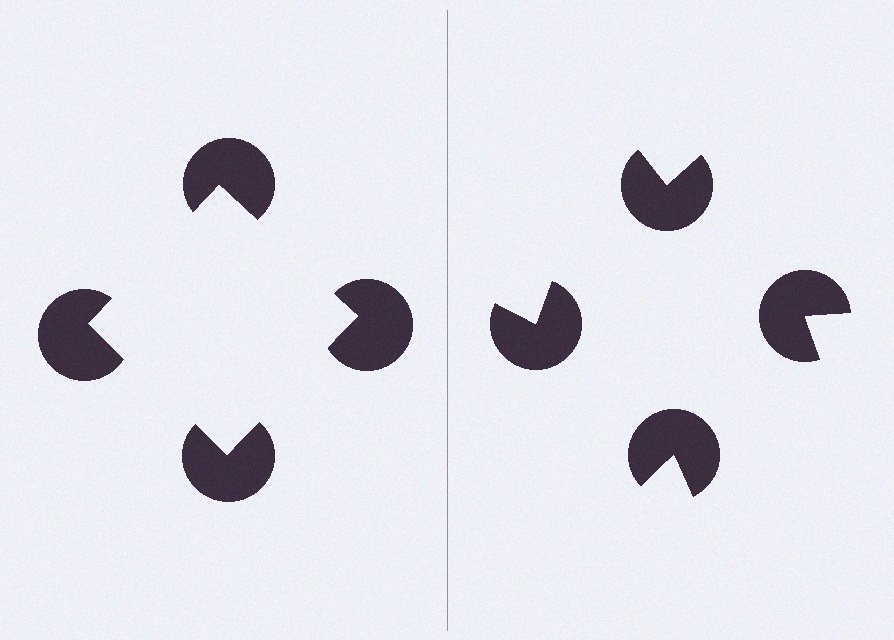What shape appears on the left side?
An illusory square.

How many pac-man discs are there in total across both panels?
8 — 4 on each side.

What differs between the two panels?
The pac-man discs are positioned identically on both sides; only the wedge orientations differ. On the left they align to a square; on the right they are misaligned.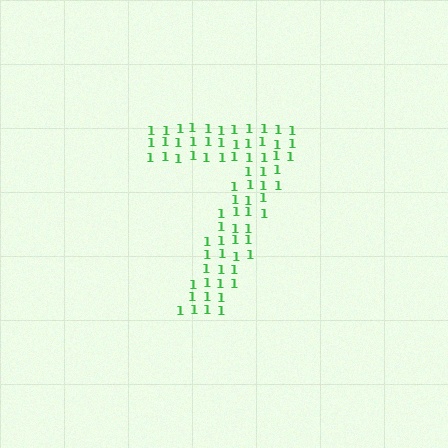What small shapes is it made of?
It is made of small digit 1's.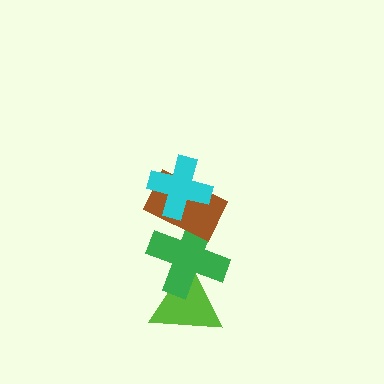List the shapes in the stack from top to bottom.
From top to bottom: the cyan cross, the brown rectangle, the green cross, the lime triangle.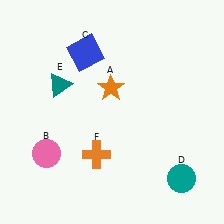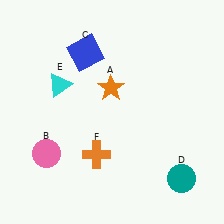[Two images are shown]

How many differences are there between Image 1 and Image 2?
There is 1 difference between the two images.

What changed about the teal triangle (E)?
In Image 1, E is teal. In Image 2, it changed to cyan.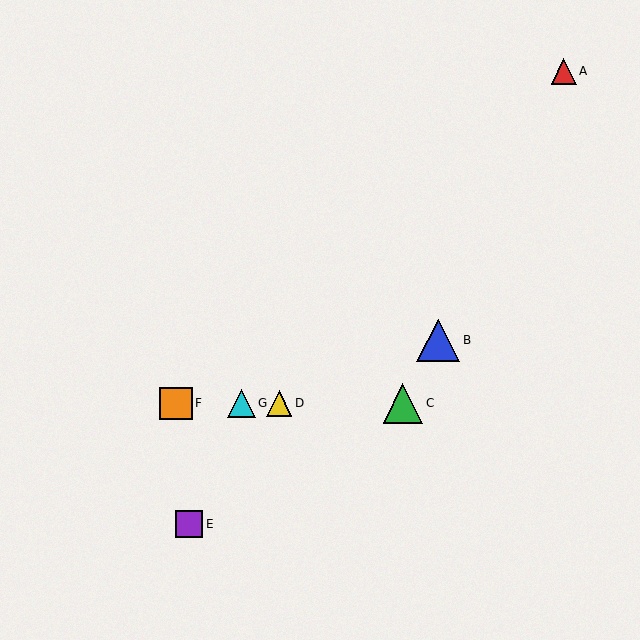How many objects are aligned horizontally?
4 objects (C, D, F, G) are aligned horizontally.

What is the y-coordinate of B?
Object B is at y≈340.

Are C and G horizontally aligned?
Yes, both are at y≈403.